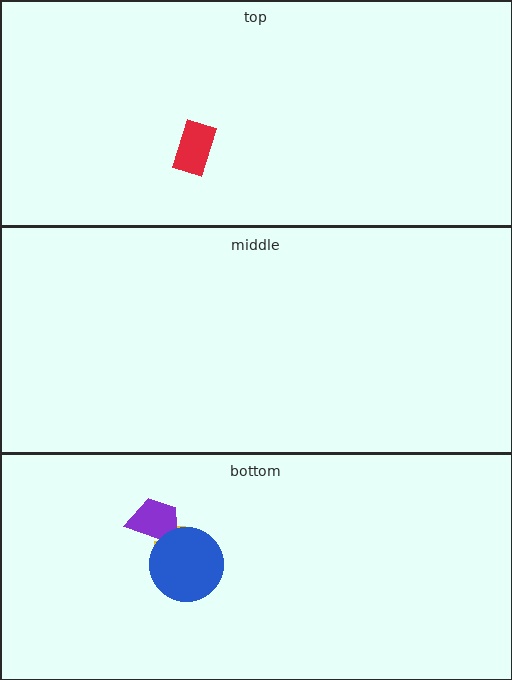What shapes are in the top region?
The red rectangle.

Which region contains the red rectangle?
The top region.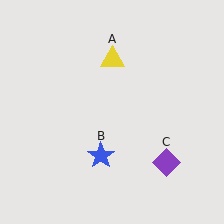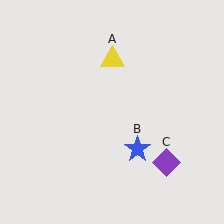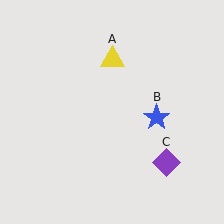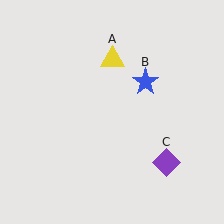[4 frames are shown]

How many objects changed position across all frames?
1 object changed position: blue star (object B).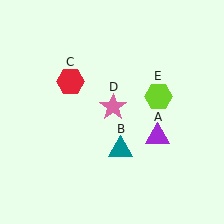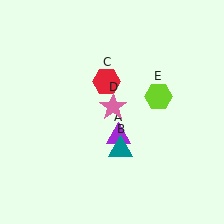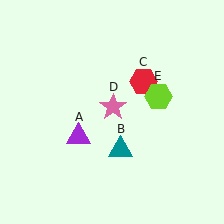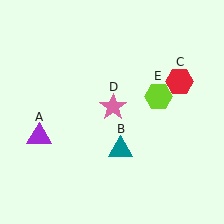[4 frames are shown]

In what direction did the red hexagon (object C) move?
The red hexagon (object C) moved right.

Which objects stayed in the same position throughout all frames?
Teal triangle (object B) and pink star (object D) and lime hexagon (object E) remained stationary.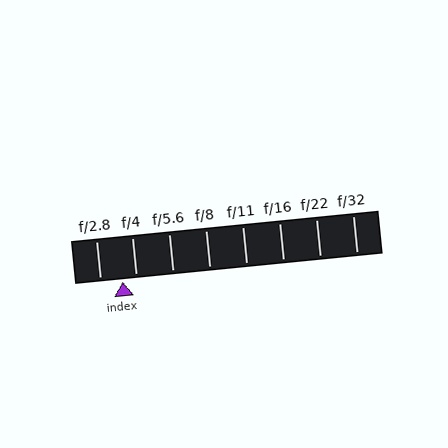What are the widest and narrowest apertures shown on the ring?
The widest aperture shown is f/2.8 and the narrowest is f/32.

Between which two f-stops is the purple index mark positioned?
The index mark is between f/2.8 and f/4.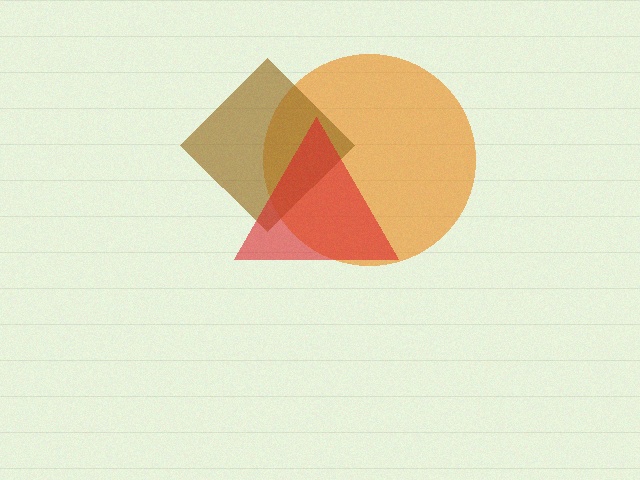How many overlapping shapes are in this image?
There are 3 overlapping shapes in the image.